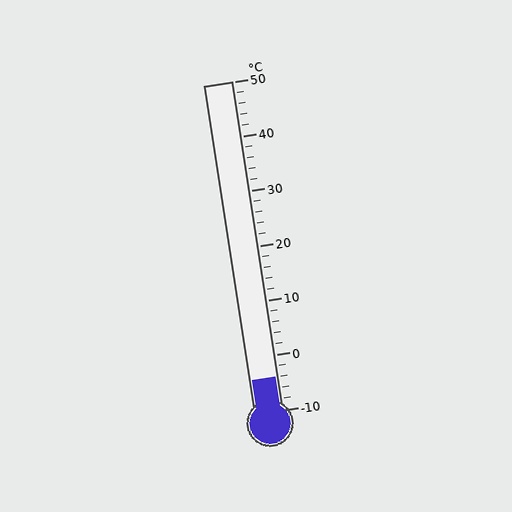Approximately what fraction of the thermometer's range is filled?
The thermometer is filled to approximately 10% of its range.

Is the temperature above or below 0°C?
The temperature is below 0°C.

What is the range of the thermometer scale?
The thermometer scale ranges from -10°C to 50°C.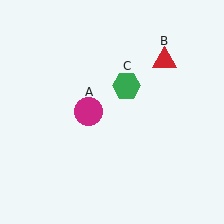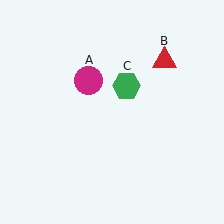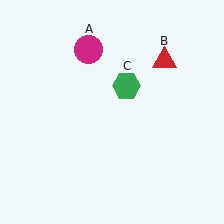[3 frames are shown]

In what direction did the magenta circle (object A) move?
The magenta circle (object A) moved up.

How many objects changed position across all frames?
1 object changed position: magenta circle (object A).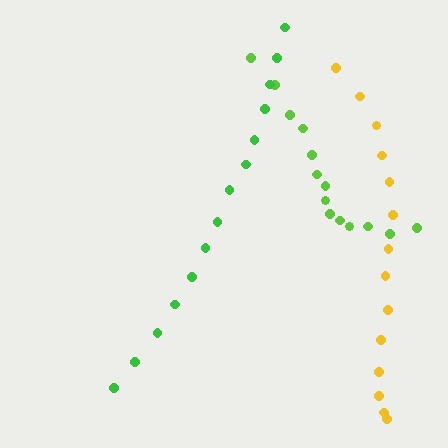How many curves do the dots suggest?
There are 3 distinct paths.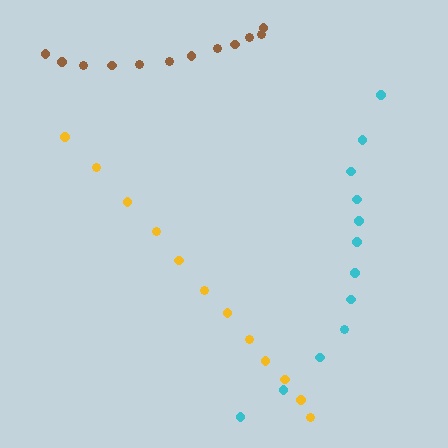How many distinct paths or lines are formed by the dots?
There are 3 distinct paths.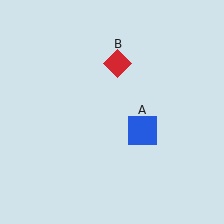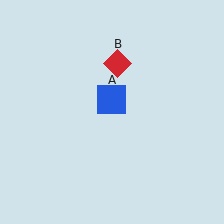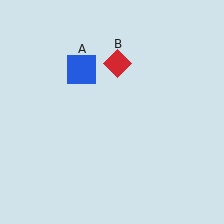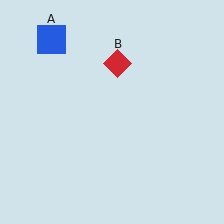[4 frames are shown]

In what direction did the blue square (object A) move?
The blue square (object A) moved up and to the left.